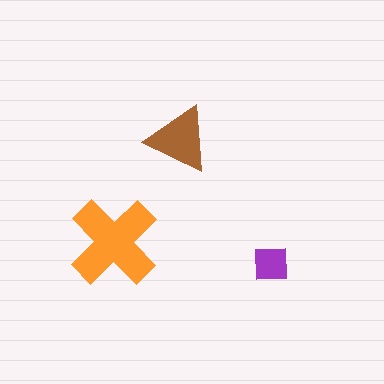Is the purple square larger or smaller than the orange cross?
Smaller.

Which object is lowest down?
The purple square is bottommost.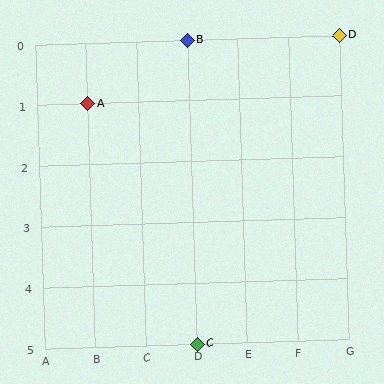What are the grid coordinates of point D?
Point D is at grid coordinates (G, 0).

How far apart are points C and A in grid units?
Points C and A are 2 columns and 4 rows apart (about 4.5 grid units diagonally).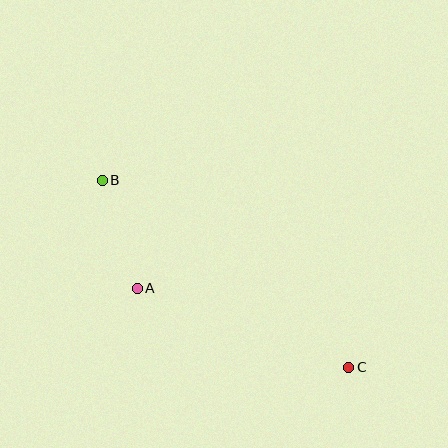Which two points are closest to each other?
Points A and B are closest to each other.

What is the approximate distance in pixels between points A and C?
The distance between A and C is approximately 226 pixels.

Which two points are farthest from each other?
Points B and C are farthest from each other.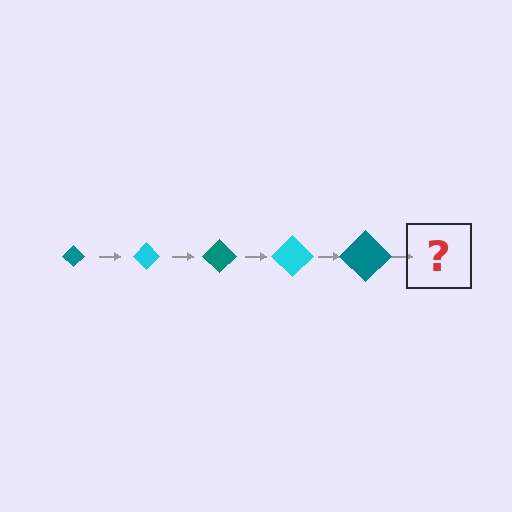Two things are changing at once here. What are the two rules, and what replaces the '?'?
The two rules are that the diamond grows larger each step and the color cycles through teal and cyan. The '?' should be a cyan diamond, larger than the previous one.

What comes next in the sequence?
The next element should be a cyan diamond, larger than the previous one.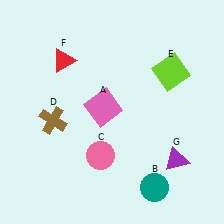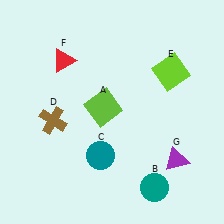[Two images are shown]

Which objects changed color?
A changed from pink to lime. C changed from pink to teal.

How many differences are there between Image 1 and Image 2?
There are 2 differences between the two images.